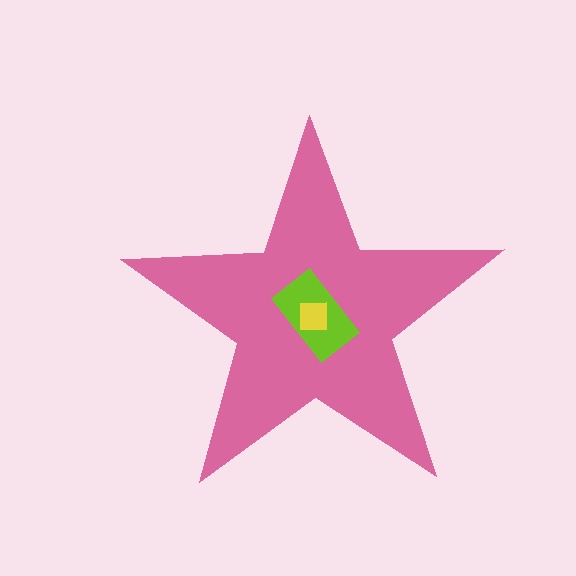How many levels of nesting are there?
3.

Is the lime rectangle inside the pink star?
Yes.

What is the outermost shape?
The pink star.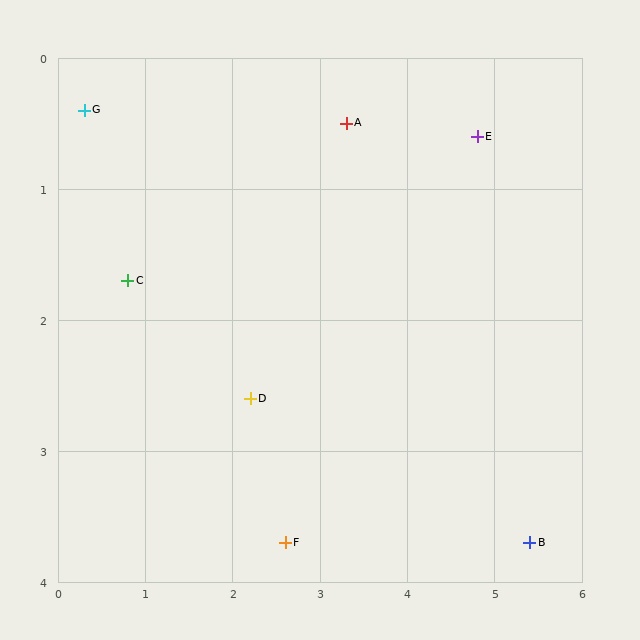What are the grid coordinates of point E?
Point E is at approximately (4.8, 0.6).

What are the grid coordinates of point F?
Point F is at approximately (2.6, 3.7).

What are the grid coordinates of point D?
Point D is at approximately (2.2, 2.6).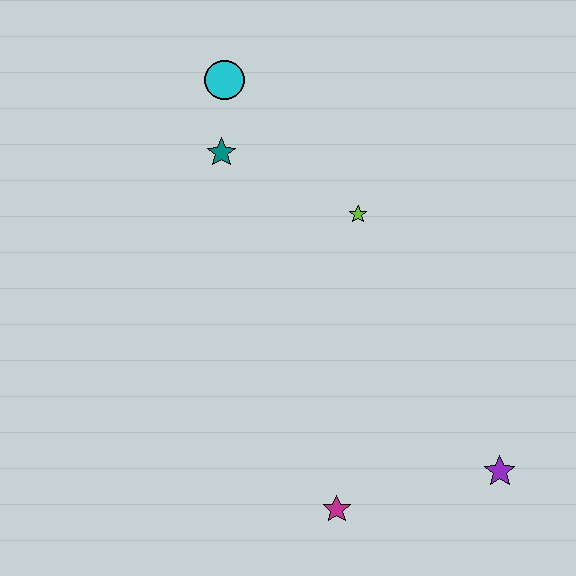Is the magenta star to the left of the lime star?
Yes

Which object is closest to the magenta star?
The purple star is closest to the magenta star.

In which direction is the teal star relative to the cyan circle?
The teal star is below the cyan circle.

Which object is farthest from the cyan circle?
The purple star is farthest from the cyan circle.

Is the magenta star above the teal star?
No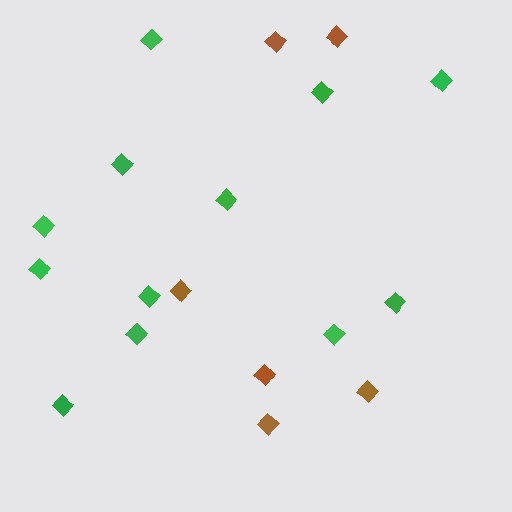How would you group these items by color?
There are 2 groups: one group of brown diamonds (6) and one group of green diamonds (12).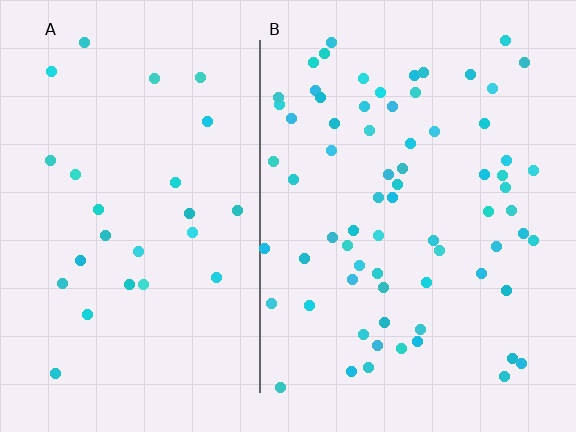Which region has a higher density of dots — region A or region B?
B (the right).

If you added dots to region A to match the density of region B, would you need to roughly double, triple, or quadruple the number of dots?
Approximately triple.